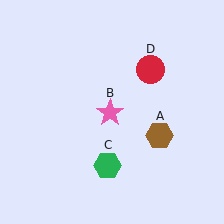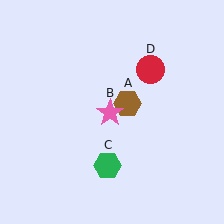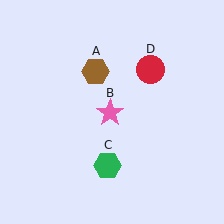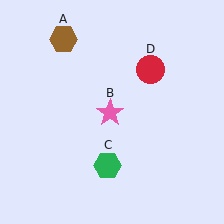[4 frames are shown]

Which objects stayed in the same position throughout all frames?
Pink star (object B) and green hexagon (object C) and red circle (object D) remained stationary.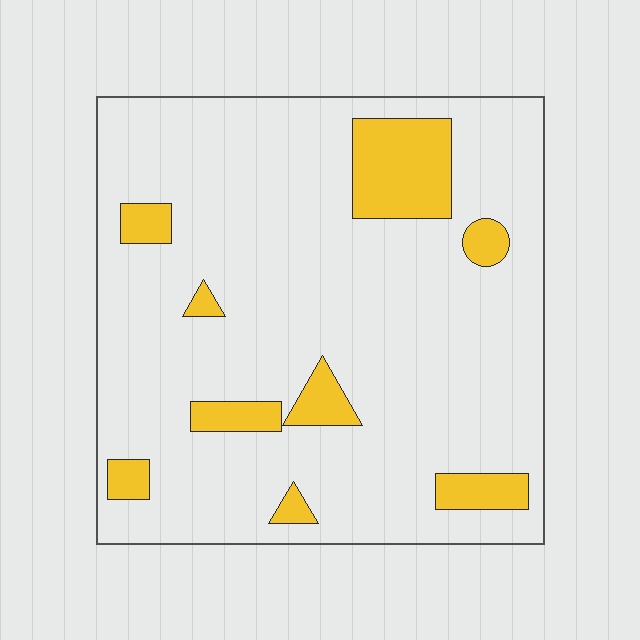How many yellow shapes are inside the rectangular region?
9.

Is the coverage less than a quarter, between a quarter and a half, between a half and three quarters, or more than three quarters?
Less than a quarter.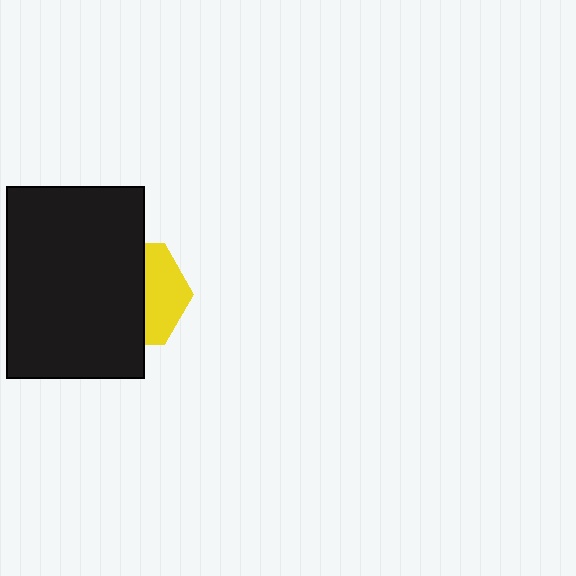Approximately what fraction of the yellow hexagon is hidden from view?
Roughly 61% of the yellow hexagon is hidden behind the black rectangle.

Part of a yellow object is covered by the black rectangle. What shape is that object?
It is a hexagon.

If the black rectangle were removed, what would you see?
You would see the complete yellow hexagon.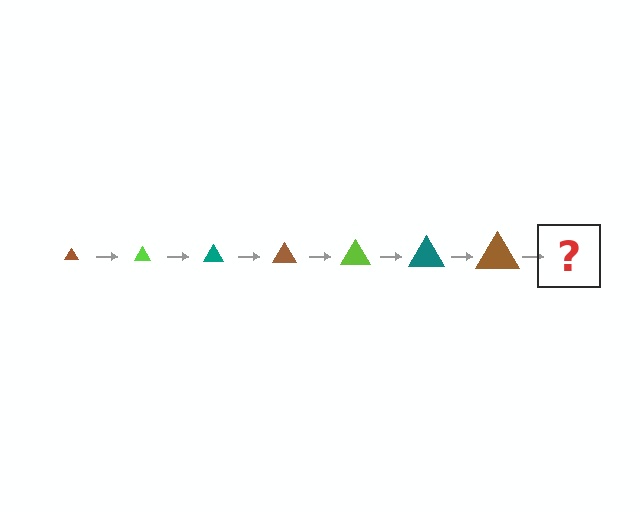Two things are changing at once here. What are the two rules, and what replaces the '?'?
The two rules are that the triangle grows larger each step and the color cycles through brown, lime, and teal. The '?' should be a lime triangle, larger than the previous one.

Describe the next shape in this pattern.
It should be a lime triangle, larger than the previous one.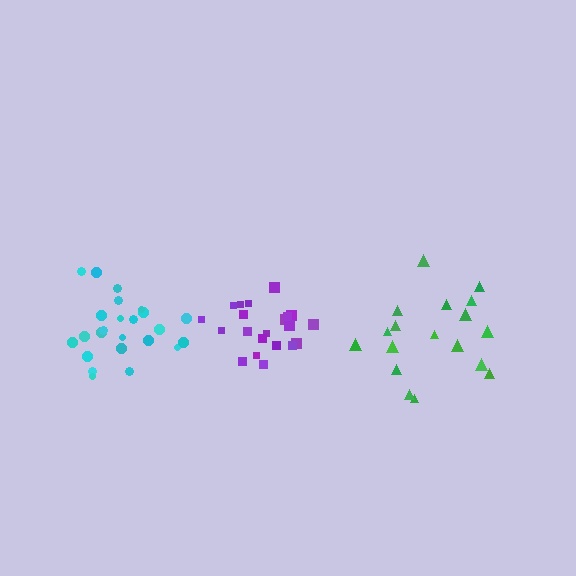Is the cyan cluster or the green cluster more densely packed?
Cyan.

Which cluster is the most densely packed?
Purple.